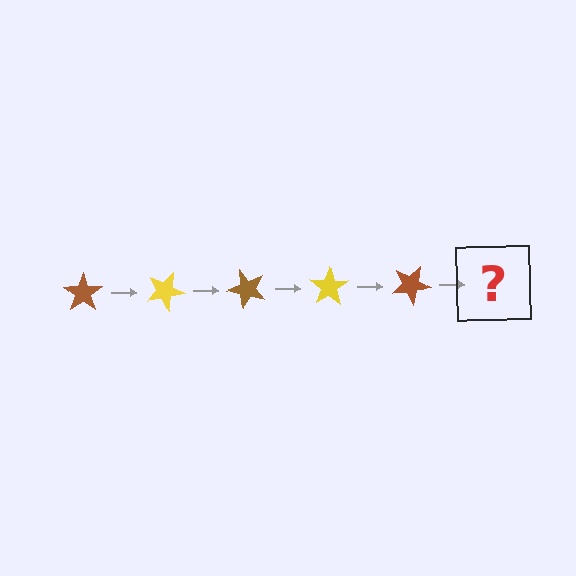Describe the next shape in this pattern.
It should be a yellow star, rotated 125 degrees from the start.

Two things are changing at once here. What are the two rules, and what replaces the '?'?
The two rules are that it rotates 25 degrees each step and the color cycles through brown and yellow. The '?' should be a yellow star, rotated 125 degrees from the start.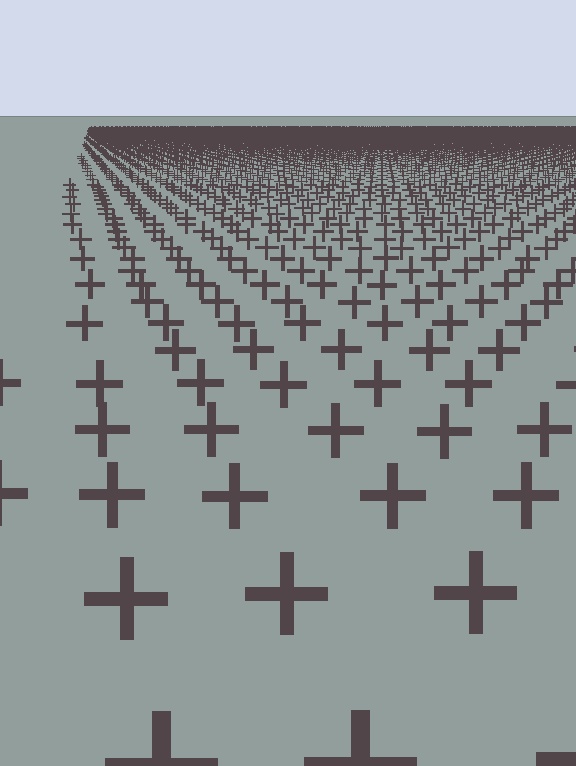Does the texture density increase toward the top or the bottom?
Density increases toward the top.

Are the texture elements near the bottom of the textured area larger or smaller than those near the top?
Larger. Near the bottom, elements are closer to the viewer and appear at a bigger on-screen size.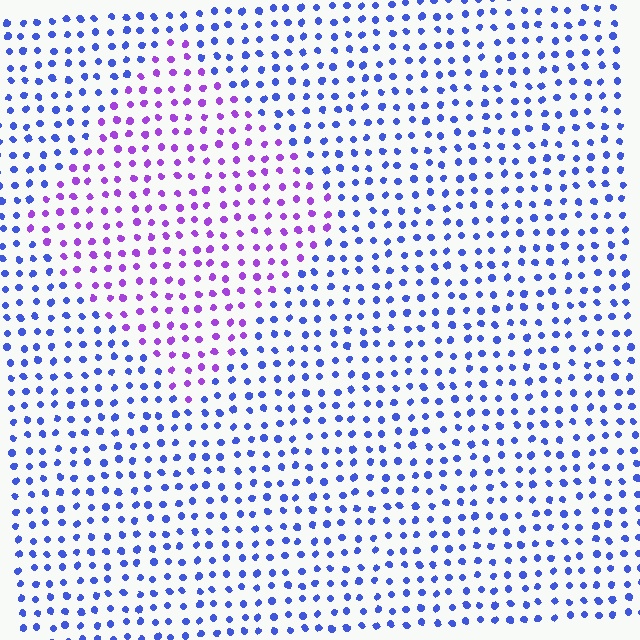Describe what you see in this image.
The image is filled with small blue elements in a uniform arrangement. A diamond-shaped region is visible where the elements are tinted to a slightly different hue, forming a subtle color boundary.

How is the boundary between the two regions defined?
The boundary is defined purely by a slight shift in hue (about 48 degrees). Spacing, size, and orientation are identical on both sides.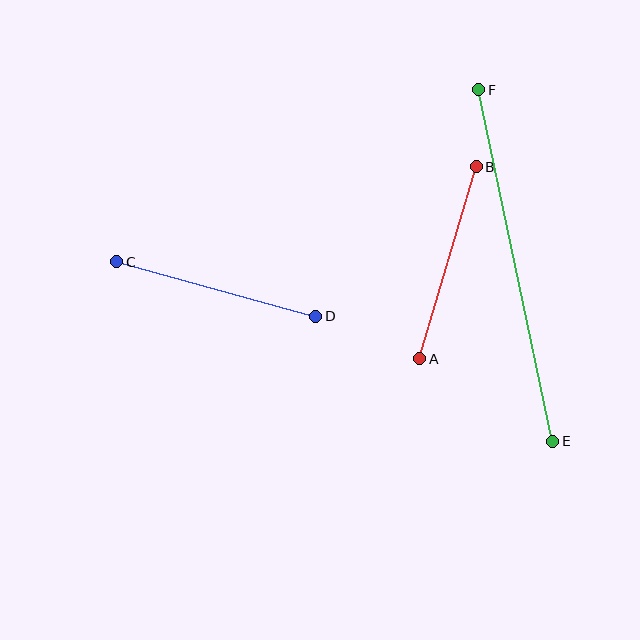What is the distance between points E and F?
The distance is approximately 359 pixels.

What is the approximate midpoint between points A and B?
The midpoint is at approximately (448, 263) pixels.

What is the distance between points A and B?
The distance is approximately 200 pixels.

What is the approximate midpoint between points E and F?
The midpoint is at approximately (516, 265) pixels.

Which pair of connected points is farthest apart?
Points E and F are farthest apart.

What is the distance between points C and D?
The distance is approximately 206 pixels.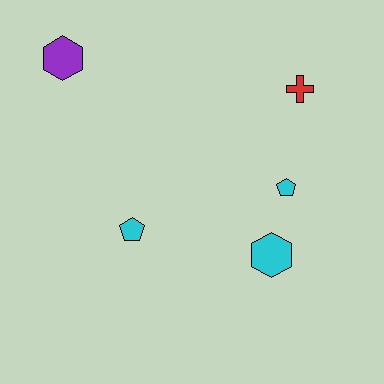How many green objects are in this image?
There are no green objects.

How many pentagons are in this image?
There are 2 pentagons.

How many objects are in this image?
There are 5 objects.